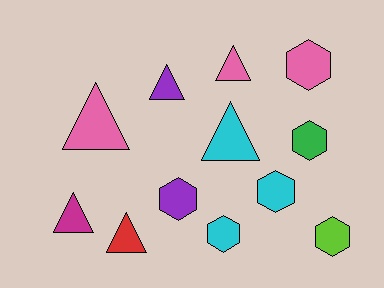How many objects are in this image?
There are 12 objects.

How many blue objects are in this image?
There are no blue objects.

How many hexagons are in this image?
There are 6 hexagons.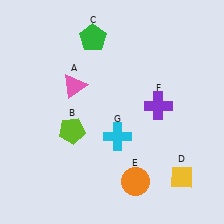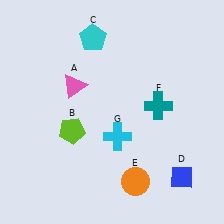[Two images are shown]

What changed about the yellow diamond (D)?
In Image 1, D is yellow. In Image 2, it changed to blue.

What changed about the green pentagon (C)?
In Image 1, C is green. In Image 2, it changed to cyan.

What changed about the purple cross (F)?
In Image 1, F is purple. In Image 2, it changed to teal.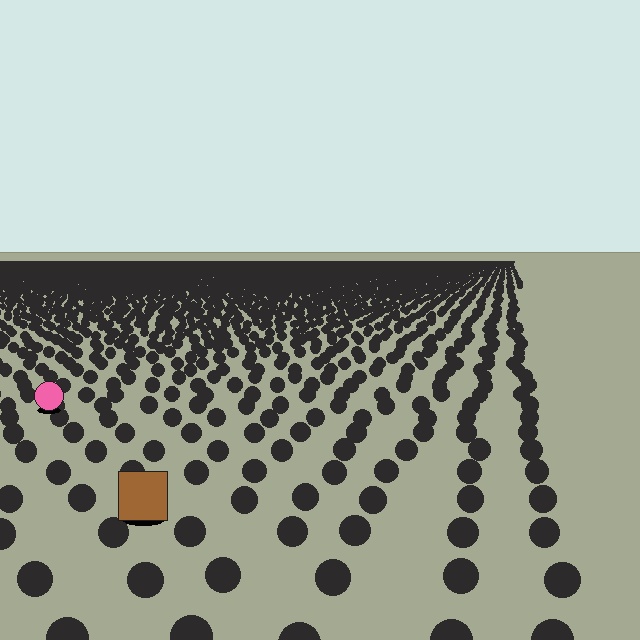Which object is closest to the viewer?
The brown square is closest. The texture marks near it are larger and more spread out.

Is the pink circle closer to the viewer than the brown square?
No. The brown square is closer — you can tell from the texture gradient: the ground texture is coarser near it.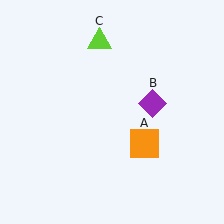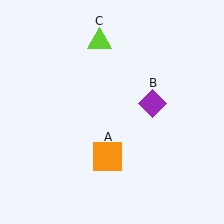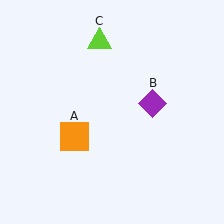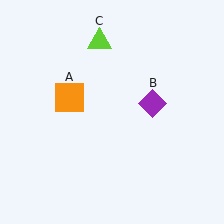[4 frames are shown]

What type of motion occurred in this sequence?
The orange square (object A) rotated clockwise around the center of the scene.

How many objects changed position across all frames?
1 object changed position: orange square (object A).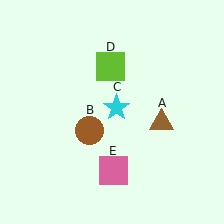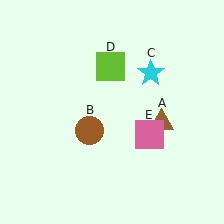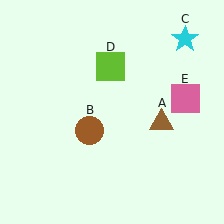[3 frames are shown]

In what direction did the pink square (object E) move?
The pink square (object E) moved up and to the right.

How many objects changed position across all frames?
2 objects changed position: cyan star (object C), pink square (object E).